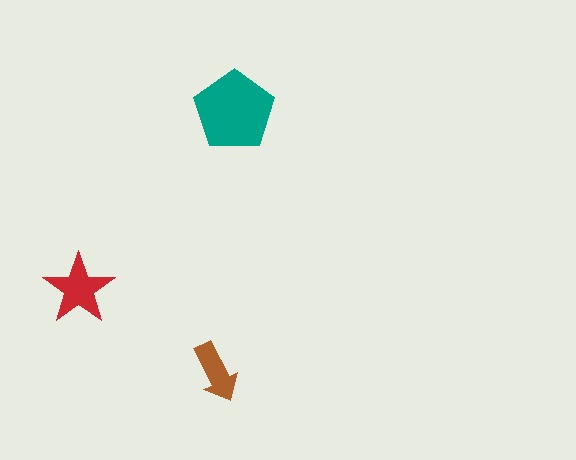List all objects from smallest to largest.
The brown arrow, the red star, the teal pentagon.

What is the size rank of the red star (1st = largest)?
2nd.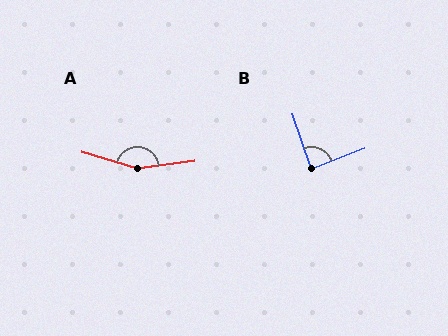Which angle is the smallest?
B, at approximately 88 degrees.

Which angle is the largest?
A, at approximately 155 degrees.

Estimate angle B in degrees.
Approximately 88 degrees.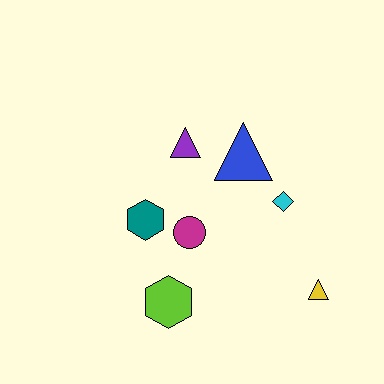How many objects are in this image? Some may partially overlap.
There are 7 objects.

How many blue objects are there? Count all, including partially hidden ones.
There is 1 blue object.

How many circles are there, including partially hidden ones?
There is 1 circle.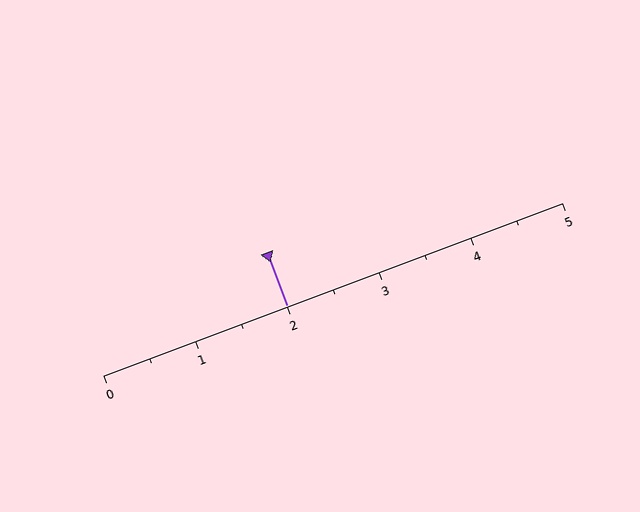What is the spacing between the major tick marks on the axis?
The major ticks are spaced 1 apart.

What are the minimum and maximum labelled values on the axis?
The axis runs from 0 to 5.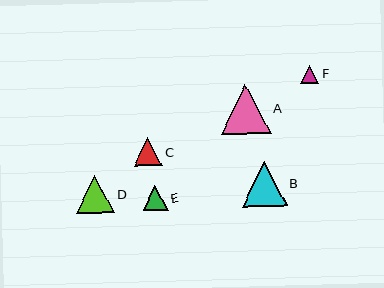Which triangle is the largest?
Triangle A is the largest with a size of approximately 50 pixels.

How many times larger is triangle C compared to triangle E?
Triangle C is approximately 1.1 times the size of triangle E.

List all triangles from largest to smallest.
From largest to smallest: A, B, D, C, E, F.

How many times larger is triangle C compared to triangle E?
Triangle C is approximately 1.1 times the size of triangle E.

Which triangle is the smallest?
Triangle F is the smallest with a size of approximately 18 pixels.